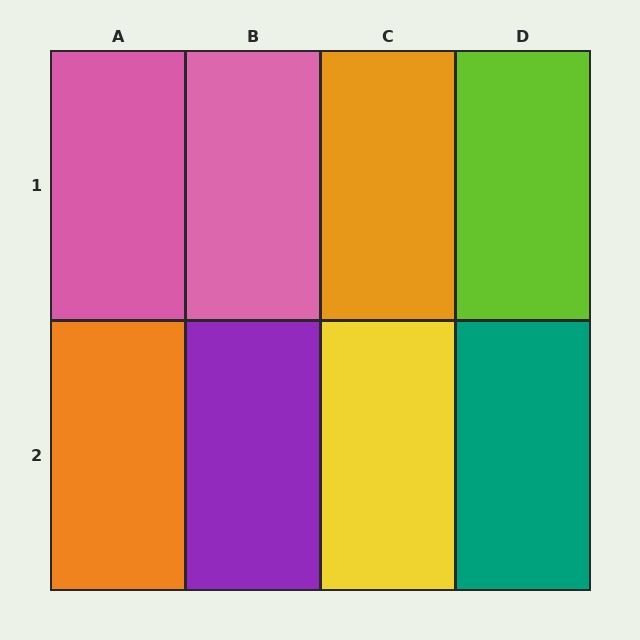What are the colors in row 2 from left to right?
Orange, purple, yellow, teal.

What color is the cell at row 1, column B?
Pink.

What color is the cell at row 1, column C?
Orange.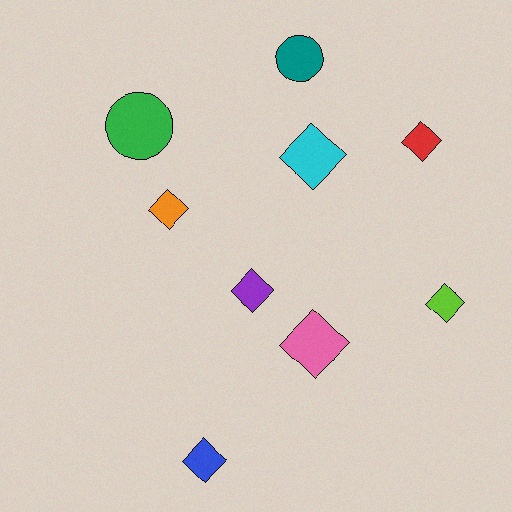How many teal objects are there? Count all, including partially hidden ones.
There is 1 teal object.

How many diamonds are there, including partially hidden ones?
There are 7 diamonds.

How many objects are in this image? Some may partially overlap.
There are 9 objects.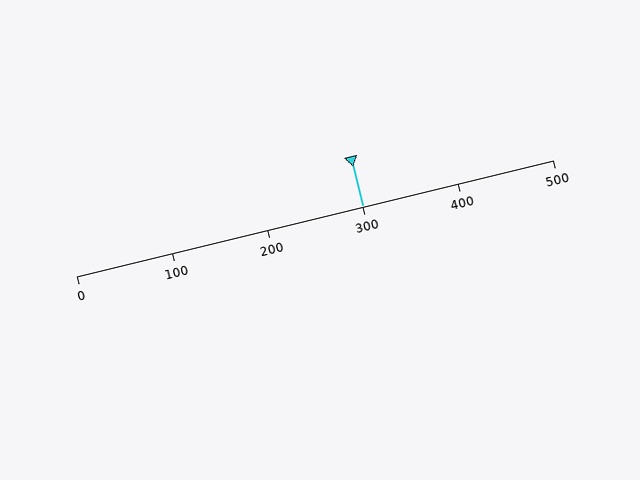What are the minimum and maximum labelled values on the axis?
The axis runs from 0 to 500.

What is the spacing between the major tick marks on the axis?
The major ticks are spaced 100 apart.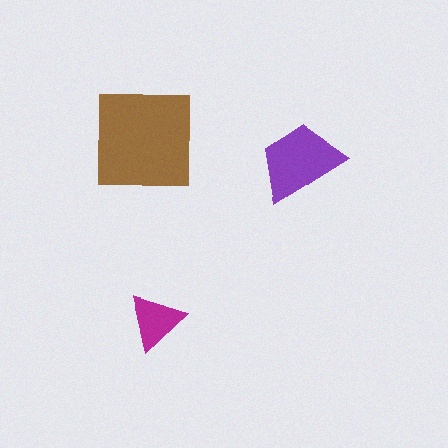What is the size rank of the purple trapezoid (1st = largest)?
2nd.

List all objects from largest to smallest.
The brown square, the purple trapezoid, the magenta triangle.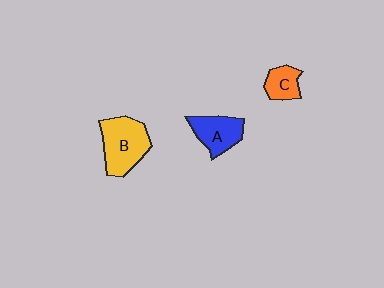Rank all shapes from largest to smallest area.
From largest to smallest: B (yellow), A (blue), C (orange).